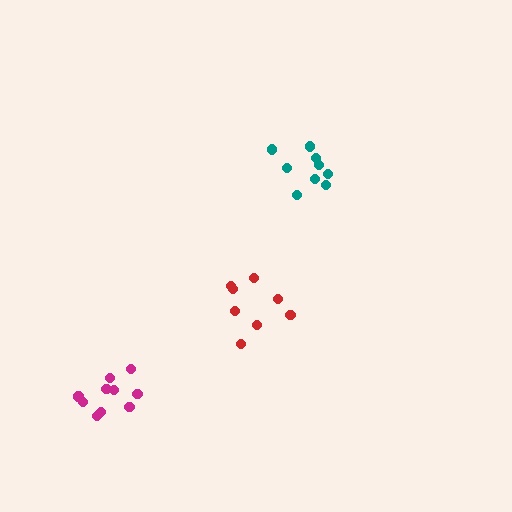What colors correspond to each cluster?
The clusters are colored: magenta, teal, red.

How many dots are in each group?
Group 1: 10 dots, Group 2: 9 dots, Group 3: 8 dots (27 total).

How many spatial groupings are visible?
There are 3 spatial groupings.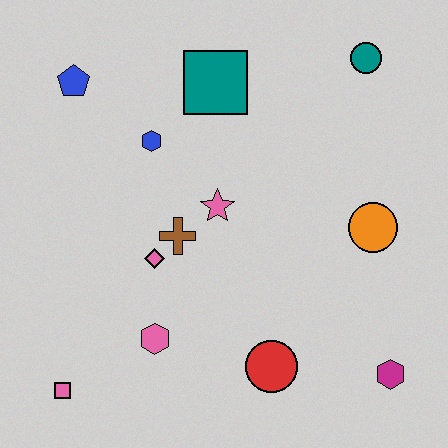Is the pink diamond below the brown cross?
Yes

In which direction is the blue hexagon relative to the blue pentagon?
The blue hexagon is to the right of the blue pentagon.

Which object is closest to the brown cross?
The pink diamond is closest to the brown cross.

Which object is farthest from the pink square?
The teal circle is farthest from the pink square.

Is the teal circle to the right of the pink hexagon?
Yes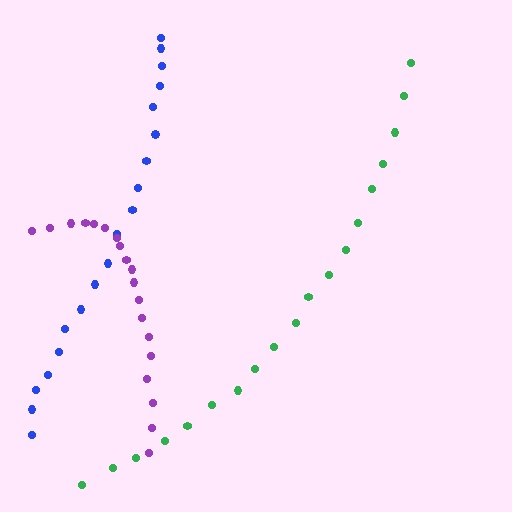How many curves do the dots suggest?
There are 3 distinct paths.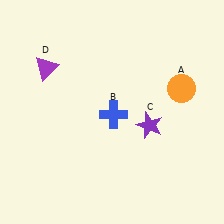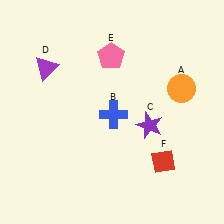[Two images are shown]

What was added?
A pink pentagon (E), a red diamond (F) were added in Image 2.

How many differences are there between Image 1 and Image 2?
There are 2 differences between the two images.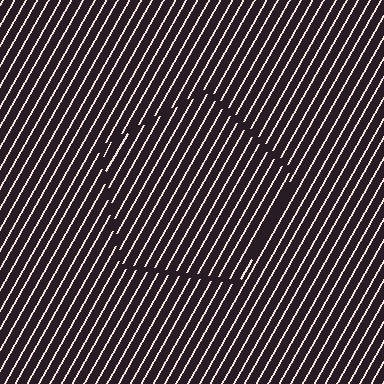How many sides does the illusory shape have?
5 sides — the line-ends trace a pentagon.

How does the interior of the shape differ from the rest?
The interior of the shape contains the same grating, shifted by half a period — the contour is defined by the phase discontinuity where line-ends from the inner and outer gratings abut.